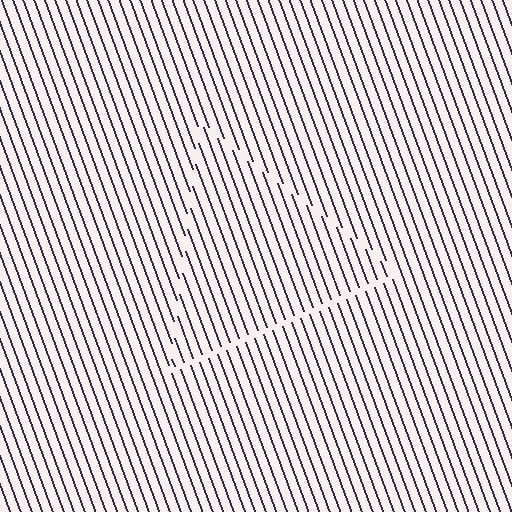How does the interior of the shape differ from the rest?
The interior of the shape contains the same grating, shifted by half a period — the contour is defined by the phase discontinuity where line-ends from the inner and outer gratings abut.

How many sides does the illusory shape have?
3 sides — the line-ends trace a triangle.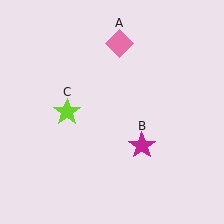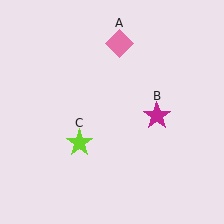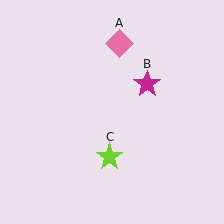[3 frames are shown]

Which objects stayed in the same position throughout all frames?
Pink diamond (object A) remained stationary.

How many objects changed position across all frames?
2 objects changed position: magenta star (object B), lime star (object C).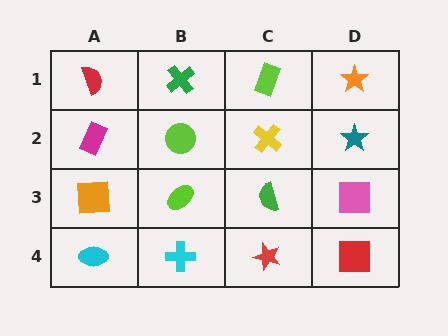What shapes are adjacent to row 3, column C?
A yellow cross (row 2, column C), a red star (row 4, column C), a lime ellipse (row 3, column B), a pink square (row 3, column D).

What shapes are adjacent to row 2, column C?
A lime rectangle (row 1, column C), a green semicircle (row 3, column C), a lime circle (row 2, column B), a teal star (row 2, column D).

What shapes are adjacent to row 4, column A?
An orange square (row 3, column A), a cyan cross (row 4, column B).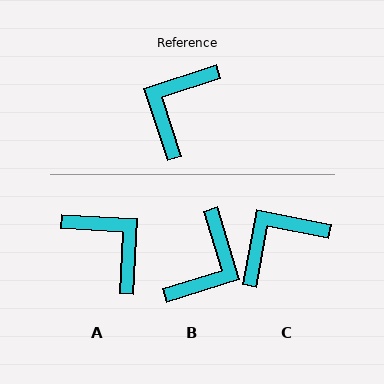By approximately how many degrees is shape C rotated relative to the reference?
Approximately 29 degrees clockwise.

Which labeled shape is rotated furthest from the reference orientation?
B, about 179 degrees away.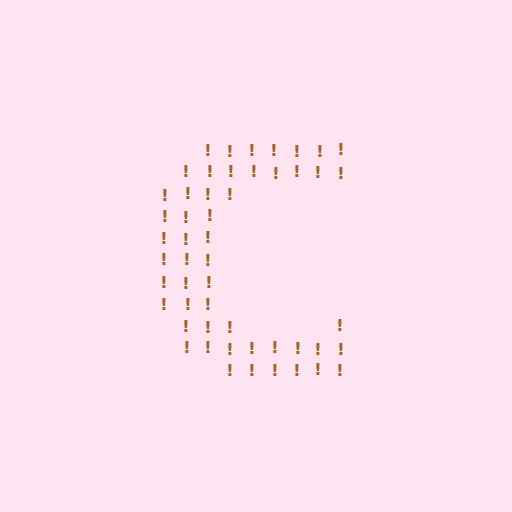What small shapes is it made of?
It is made of small exclamation marks.